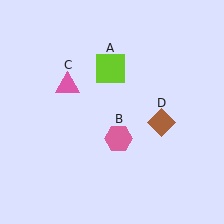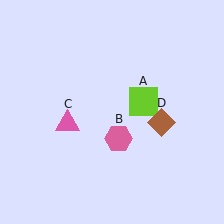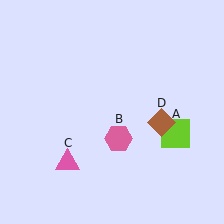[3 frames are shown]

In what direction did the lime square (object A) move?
The lime square (object A) moved down and to the right.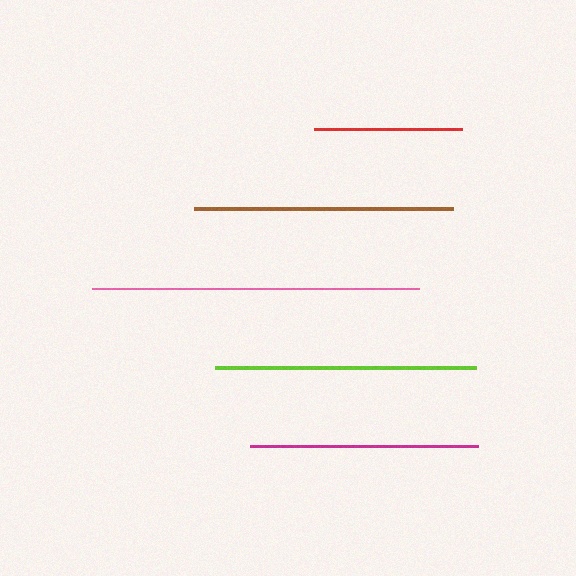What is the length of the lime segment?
The lime segment is approximately 261 pixels long.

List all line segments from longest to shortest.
From longest to shortest: pink, lime, brown, magenta, red.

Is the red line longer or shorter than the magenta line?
The magenta line is longer than the red line.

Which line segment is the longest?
The pink line is the longest at approximately 327 pixels.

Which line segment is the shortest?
The red line is the shortest at approximately 148 pixels.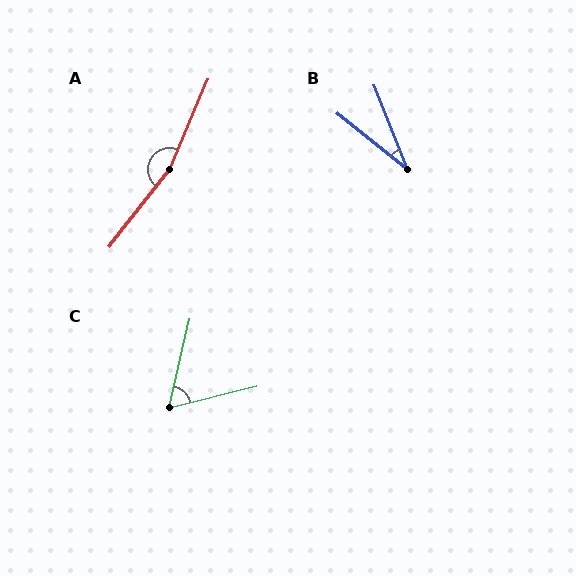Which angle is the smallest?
B, at approximately 30 degrees.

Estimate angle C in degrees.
Approximately 63 degrees.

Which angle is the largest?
A, at approximately 165 degrees.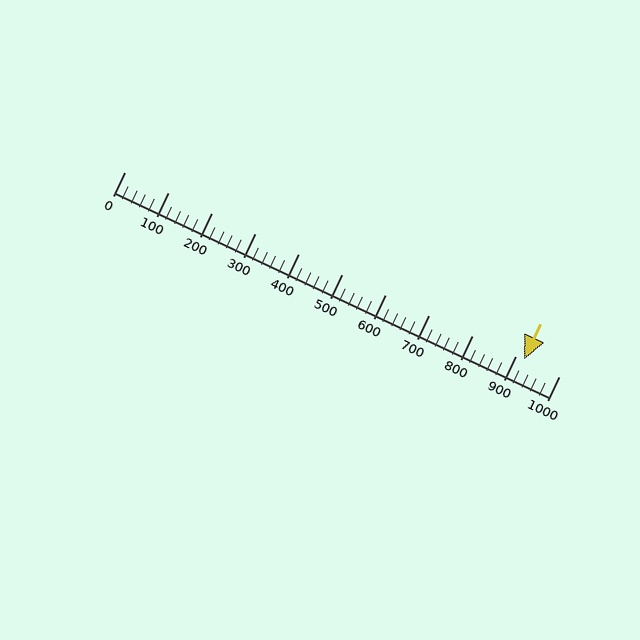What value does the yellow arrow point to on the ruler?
The yellow arrow points to approximately 920.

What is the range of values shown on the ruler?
The ruler shows values from 0 to 1000.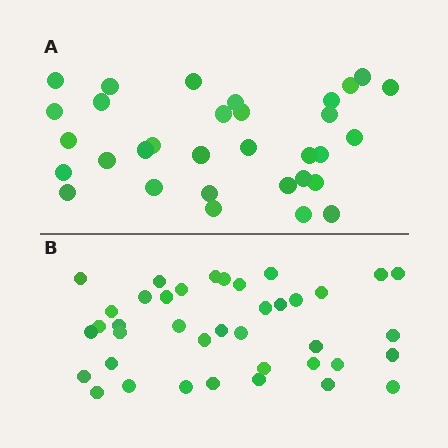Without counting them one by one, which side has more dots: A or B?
Region B (the bottom region) has more dots.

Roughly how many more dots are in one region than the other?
Region B has roughly 8 or so more dots than region A.